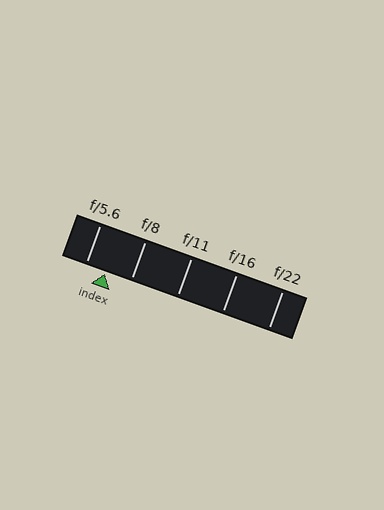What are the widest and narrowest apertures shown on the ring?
The widest aperture shown is f/5.6 and the narrowest is f/22.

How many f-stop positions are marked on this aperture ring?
There are 5 f-stop positions marked.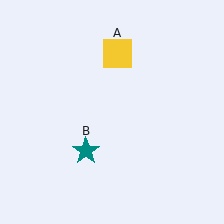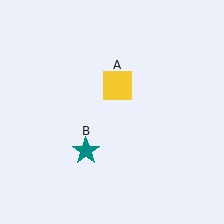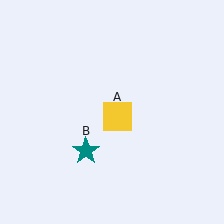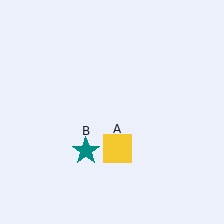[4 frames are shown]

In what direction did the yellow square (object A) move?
The yellow square (object A) moved down.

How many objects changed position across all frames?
1 object changed position: yellow square (object A).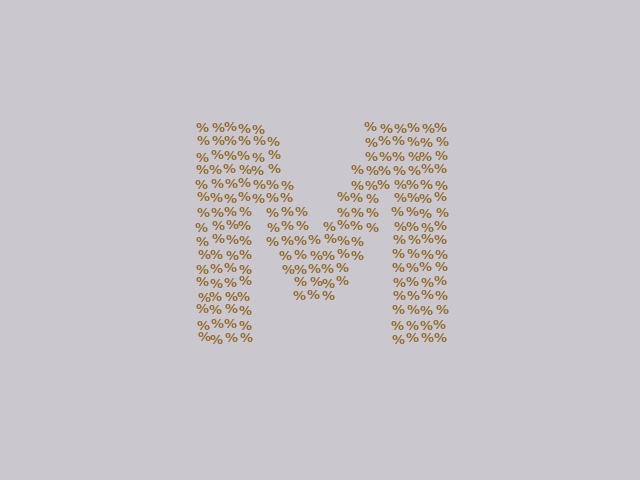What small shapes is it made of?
It is made of small percent signs.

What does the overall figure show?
The overall figure shows the letter M.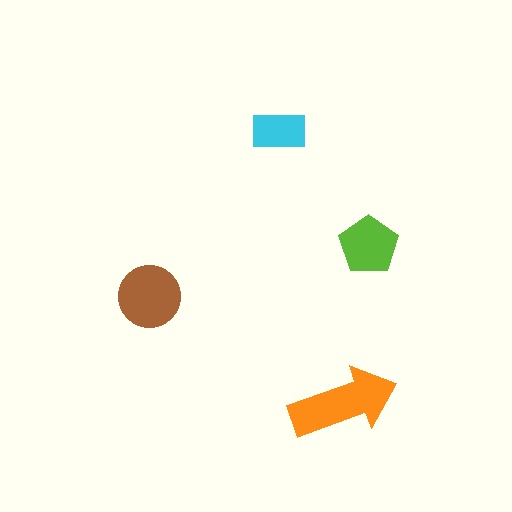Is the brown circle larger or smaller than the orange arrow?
Smaller.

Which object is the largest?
The orange arrow.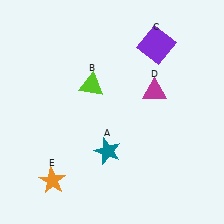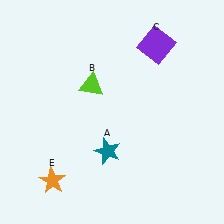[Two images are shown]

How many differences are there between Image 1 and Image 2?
There is 1 difference between the two images.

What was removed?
The magenta triangle (D) was removed in Image 2.